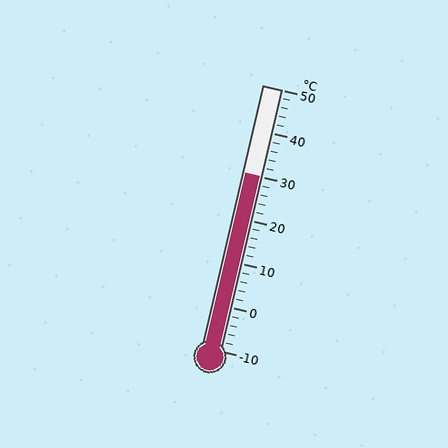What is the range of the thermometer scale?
The thermometer scale ranges from -10°C to 50°C.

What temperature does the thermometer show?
The thermometer shows approximately 30°C.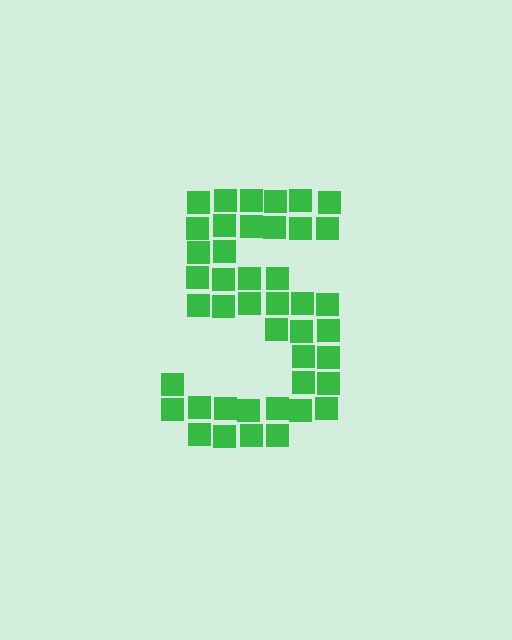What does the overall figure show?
The overall figure shows the digit 5.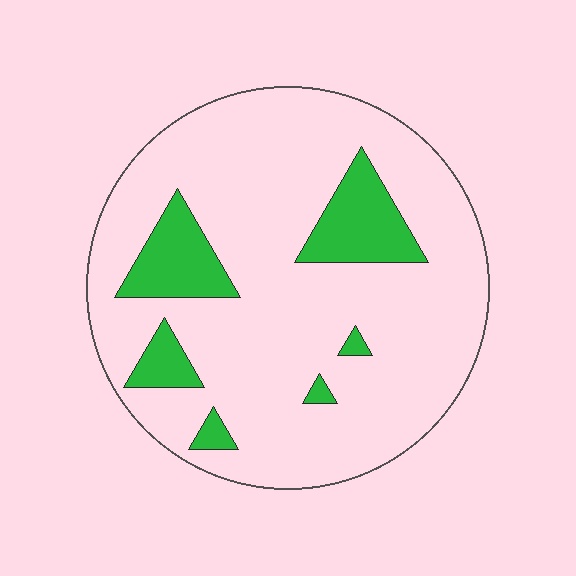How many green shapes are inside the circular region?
6.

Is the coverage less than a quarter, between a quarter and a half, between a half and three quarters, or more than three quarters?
Less than a quarter.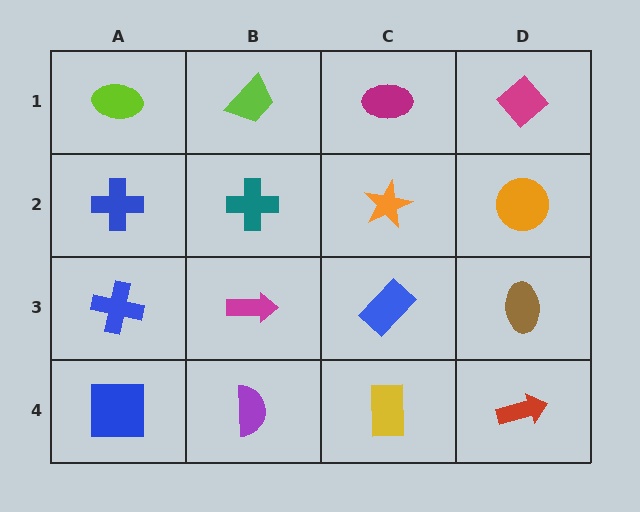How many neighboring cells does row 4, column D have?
2.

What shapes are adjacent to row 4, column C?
A blue rectangle (row 3, column C), a purple semicircle (row 4, column B), a red arrow (row 4, column D).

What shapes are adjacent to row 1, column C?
An orange star (row 2, column C), a lime trapezoid (row 1, column B), a magenta diamond (row 1, column D).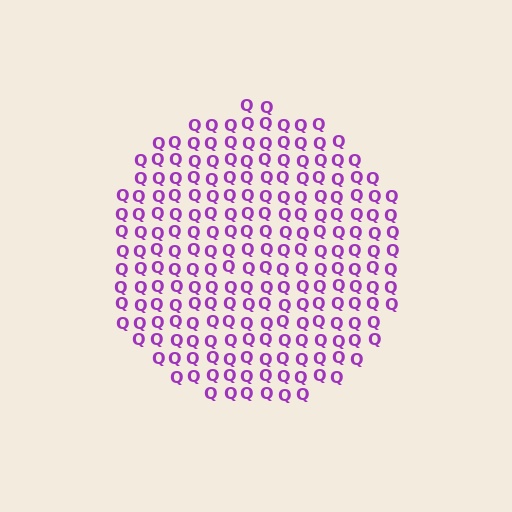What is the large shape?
The large shape is a circle.